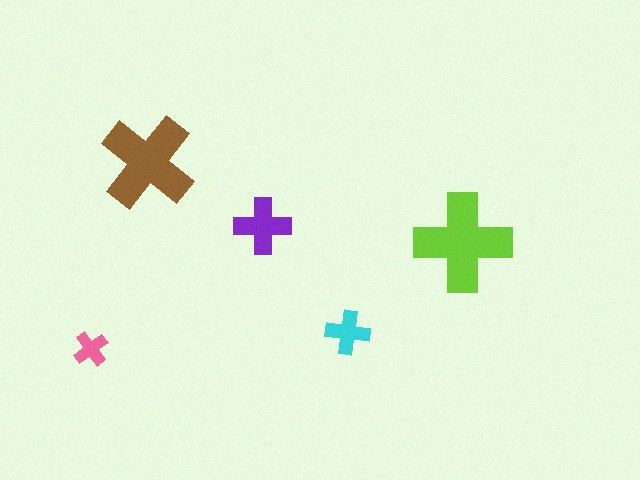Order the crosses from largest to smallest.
the lime one, the brown one, the purple one, the cyan one, the pink one.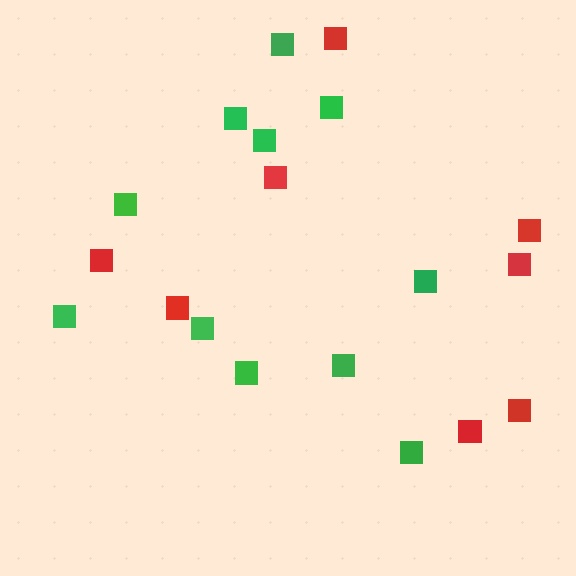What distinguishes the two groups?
There are 2 groups: one group of red squares (8) and one group of green squares (11).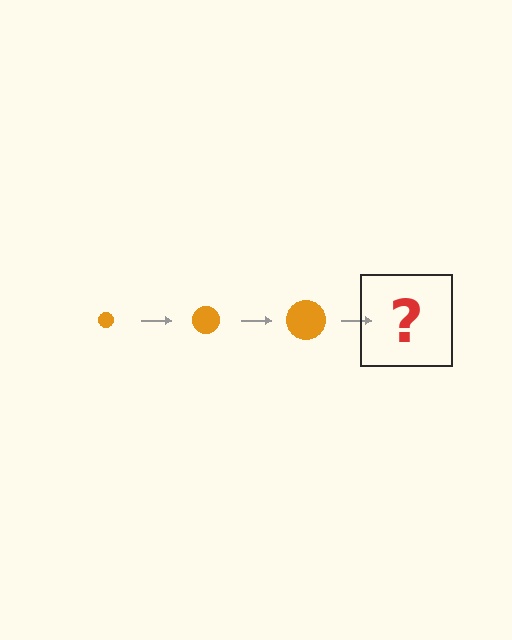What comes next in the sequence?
The next element should be an orange circle, larger than the previous one.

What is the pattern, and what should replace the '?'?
The pattern is that the circle gets progressively larger each step. The '?' should be an orange circle, larger than the previous one.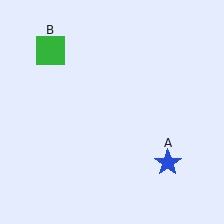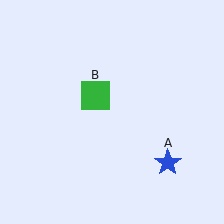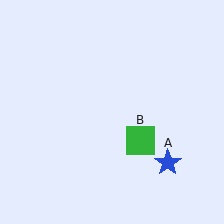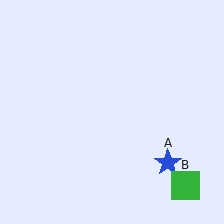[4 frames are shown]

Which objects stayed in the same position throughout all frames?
Blue star (object A) remained stationary.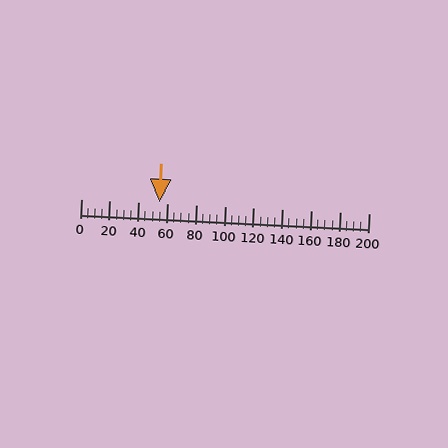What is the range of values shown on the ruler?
The ruler shows values from 0 to 200.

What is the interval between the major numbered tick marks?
The major tick marks are spaced 20 units apart.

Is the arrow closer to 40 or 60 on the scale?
The arrow is closer to 60.